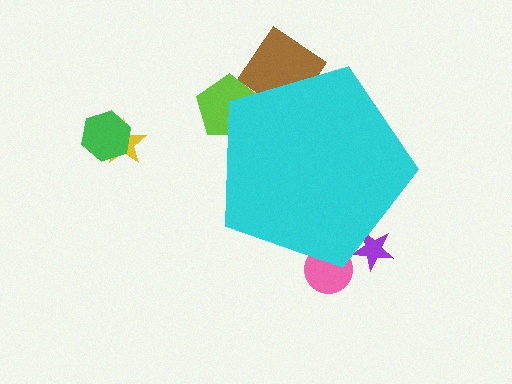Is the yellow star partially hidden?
No, the yellow star is fully visible.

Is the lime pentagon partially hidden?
Yes, the lime pentagon is partially hidden behind the cyan pentagon.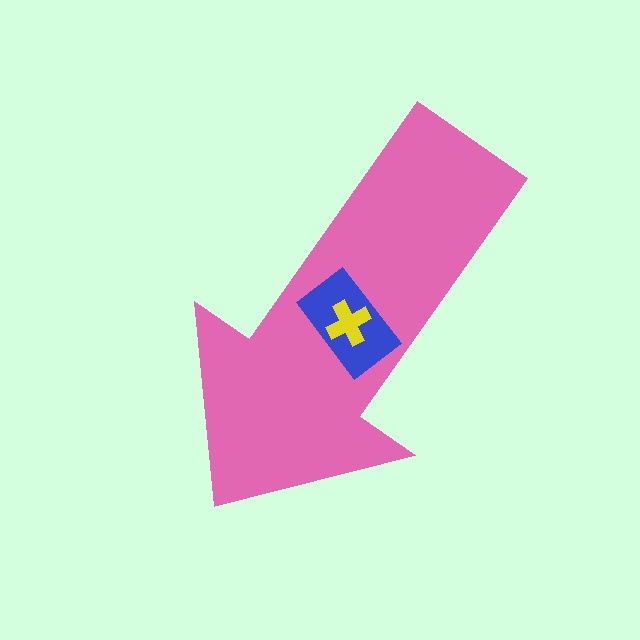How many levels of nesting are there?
3.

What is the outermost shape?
The pink arrow.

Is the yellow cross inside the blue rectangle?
Yes.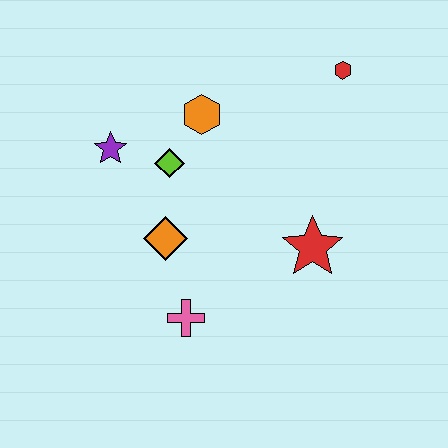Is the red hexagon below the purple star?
No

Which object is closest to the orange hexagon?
The lime diamond is closest to the orange hexagon.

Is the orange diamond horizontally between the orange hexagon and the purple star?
Yes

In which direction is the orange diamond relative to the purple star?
The orange diamond is below the purple star.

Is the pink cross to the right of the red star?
No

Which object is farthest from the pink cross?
The red hexagon is farthest from the pink cross.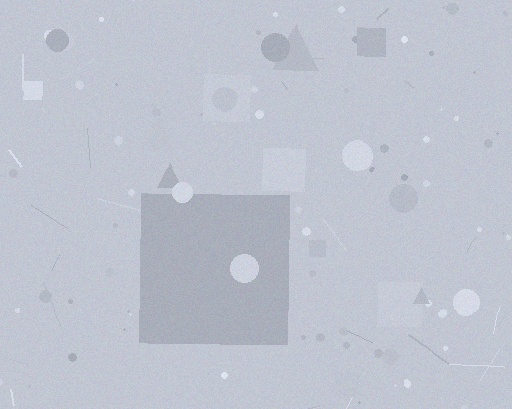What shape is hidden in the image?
A square is hidden in the image.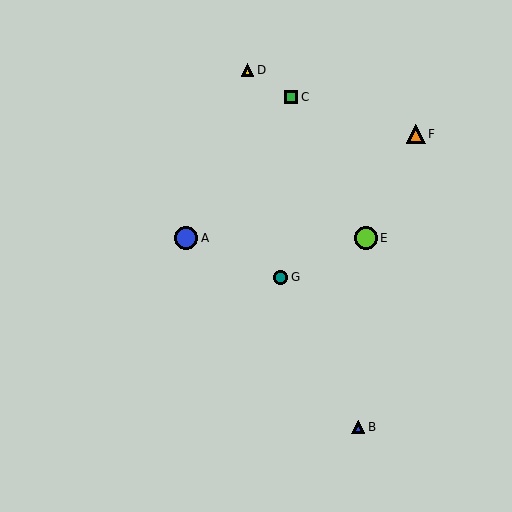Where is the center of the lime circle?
The center of the lime circle is at (366, 238).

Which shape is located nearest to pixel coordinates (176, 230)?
The blue circle (labeled A) at (186, 238) is nearest to that location.